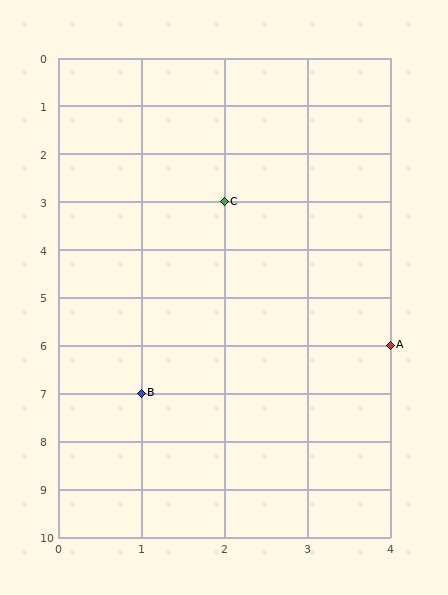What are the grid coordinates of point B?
Point B is at grid coordinates (1, 7).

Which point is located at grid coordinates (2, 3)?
Point C is at (2, 3).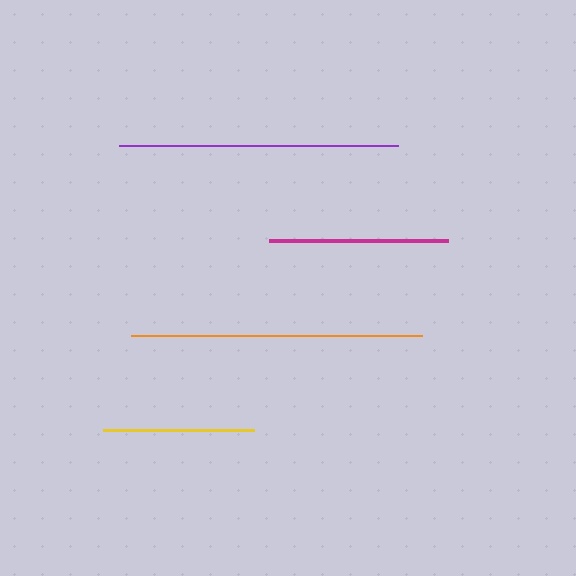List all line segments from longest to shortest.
From longest to shortest: orange, purple, magenta, yellow.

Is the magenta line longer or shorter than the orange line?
The orange line is longer than the magenta line.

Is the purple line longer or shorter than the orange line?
The orange line is longer than the purple line.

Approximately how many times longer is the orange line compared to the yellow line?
The orange line is approximately 1.9 times the length of the yellow line.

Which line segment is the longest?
The orange line is the longest at approximately 291 pixels.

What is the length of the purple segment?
The purple segment is approximately 279 pixels long.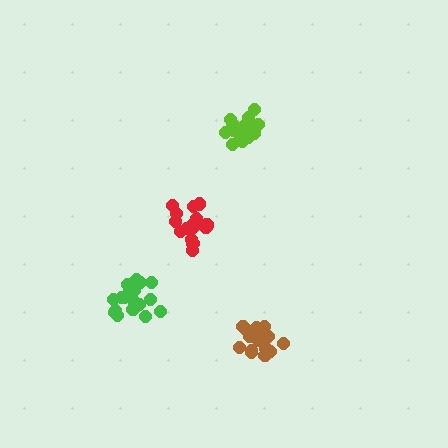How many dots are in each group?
Group 1: 17 dots, Group 2: 19 dots, Group 3: 17 dots, Group 4: 16 dots (69 total).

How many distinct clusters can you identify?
There are 4 distinct clusters.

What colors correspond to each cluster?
The clusters are colored: red, green, brown, lime.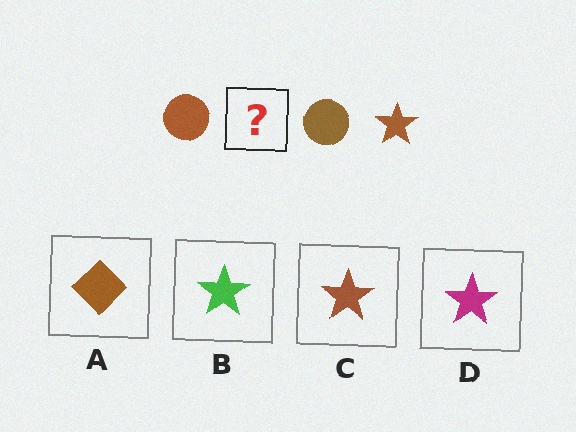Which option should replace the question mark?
Option C.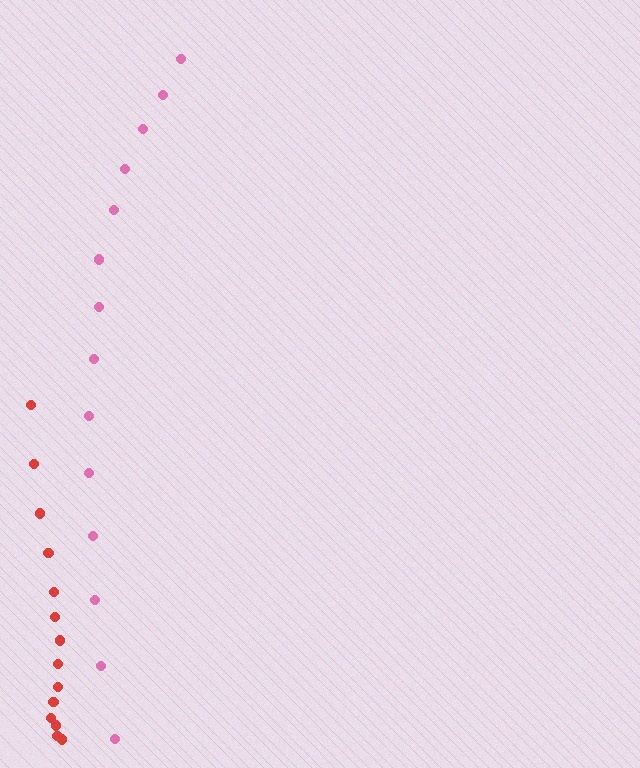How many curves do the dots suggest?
There are 2 distinct paths.